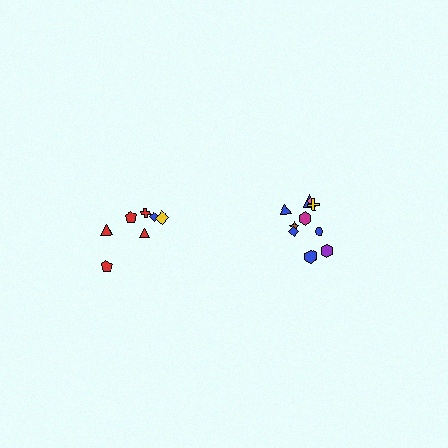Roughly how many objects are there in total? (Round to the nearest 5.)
Roughly 15 objects in total.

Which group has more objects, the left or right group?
The right group.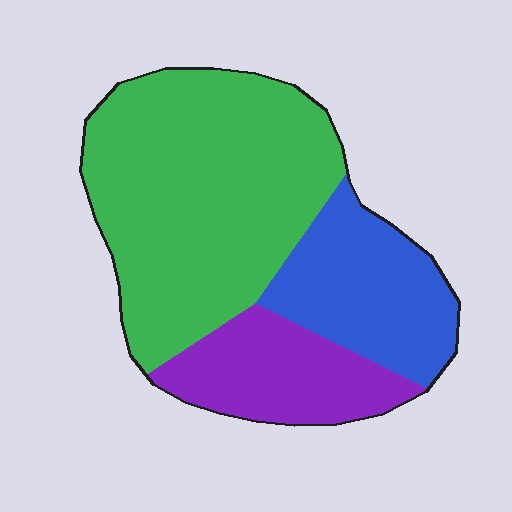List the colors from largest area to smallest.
From largest to smallest: green, blue, purple.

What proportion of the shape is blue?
Blue covers 24% of the shape.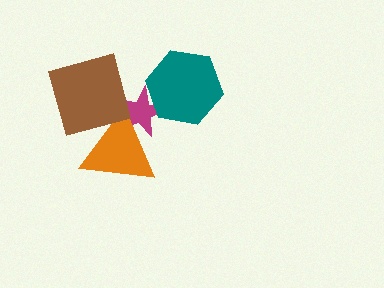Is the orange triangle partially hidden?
Yes, it is partially covered by another shape.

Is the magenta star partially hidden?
Yes, it is partially covered by another shape.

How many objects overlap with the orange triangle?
2 objects overlap with the orange triangle.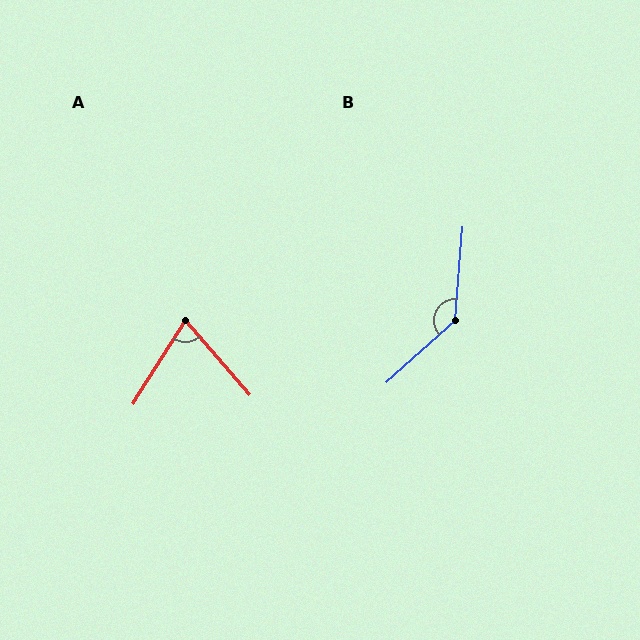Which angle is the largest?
B, at approximately 136 degrees.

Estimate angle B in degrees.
Approximately 136 degrees.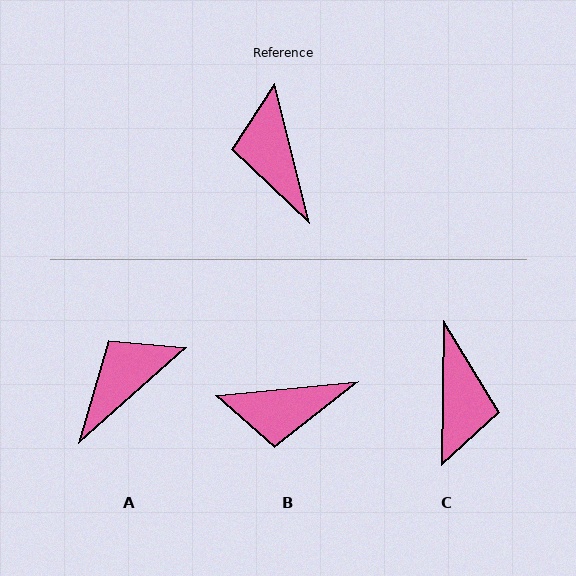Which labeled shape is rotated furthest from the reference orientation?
C, about 165 degrees away.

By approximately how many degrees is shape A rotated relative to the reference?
Approximately 63 degrees clockwise.